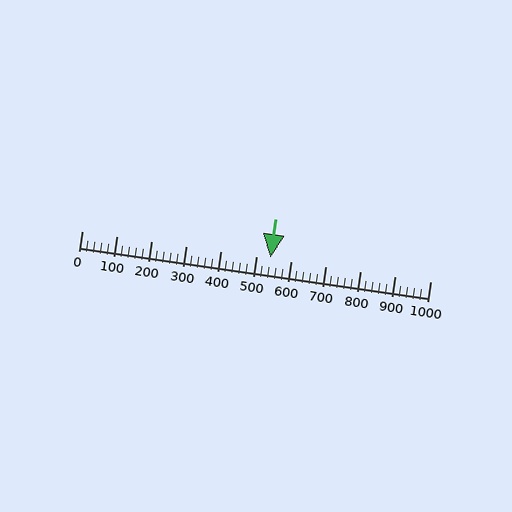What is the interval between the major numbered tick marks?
The major tick marks are spaced 100 units apart.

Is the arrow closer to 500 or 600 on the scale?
The arrow is closer to 500.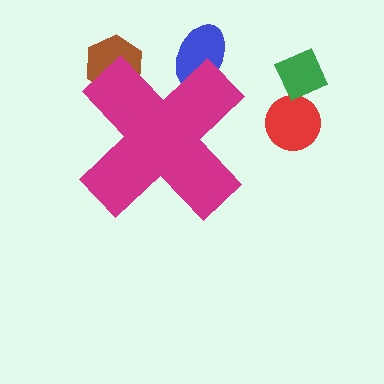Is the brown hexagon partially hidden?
Yes, the brown hexagon is partially hidden behind the magenta cross.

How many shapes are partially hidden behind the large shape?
2 shapes are partially hidden.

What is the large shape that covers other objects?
A magenta cross.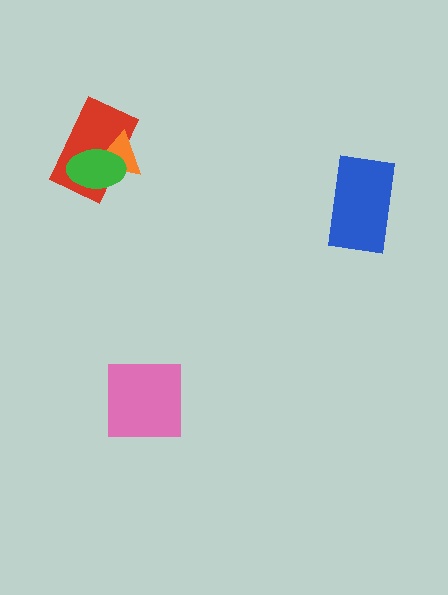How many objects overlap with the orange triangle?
2 objects overlap with the orange triangle.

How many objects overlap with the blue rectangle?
0 objects overlap with the blue rectangle.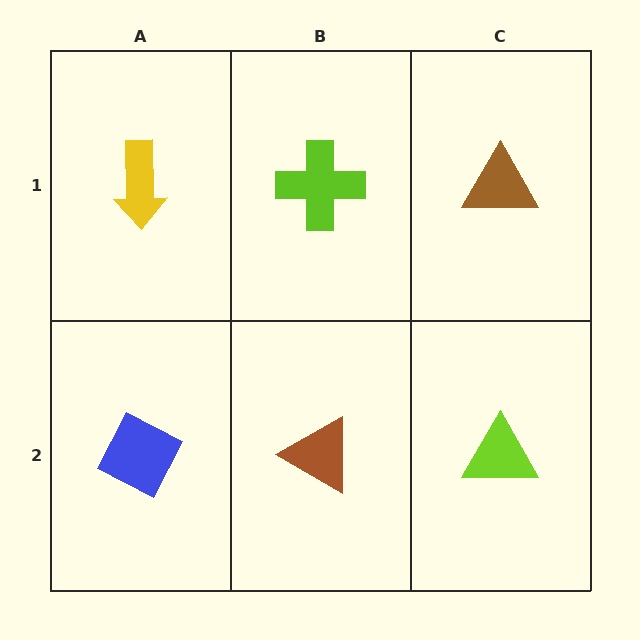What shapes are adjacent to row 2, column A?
A yellow arrow (row 1, column A), a brown triangle (row 2, column B).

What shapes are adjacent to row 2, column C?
A brown triangle (row 1, column C), a brown triangle (row 2, column B).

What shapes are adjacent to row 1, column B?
A brown triangle (row 2, column B), a yellow arrow (row 1, column A), a brown triangle (row 1, column C).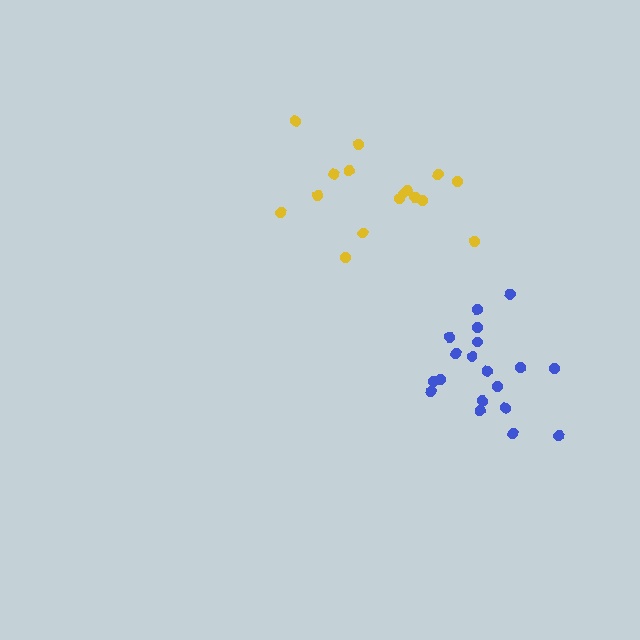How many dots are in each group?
Group 1: 19 dots, Group 2: 16 dots (35 total).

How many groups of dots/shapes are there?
There are 2 groups.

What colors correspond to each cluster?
The clusters are colored: blue, yellow.